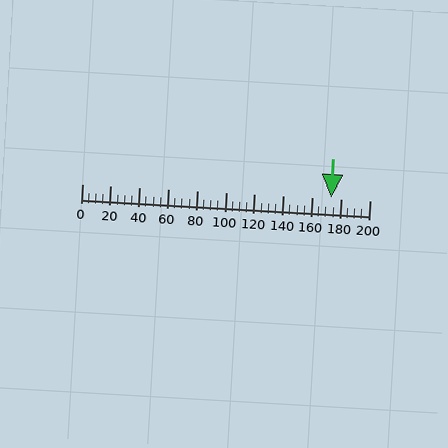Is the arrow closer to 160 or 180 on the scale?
The arrow is closer to 180.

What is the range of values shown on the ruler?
The ruler shows values from 0 to 200.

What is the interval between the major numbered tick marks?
The major tick marks are spaced 20 units apart.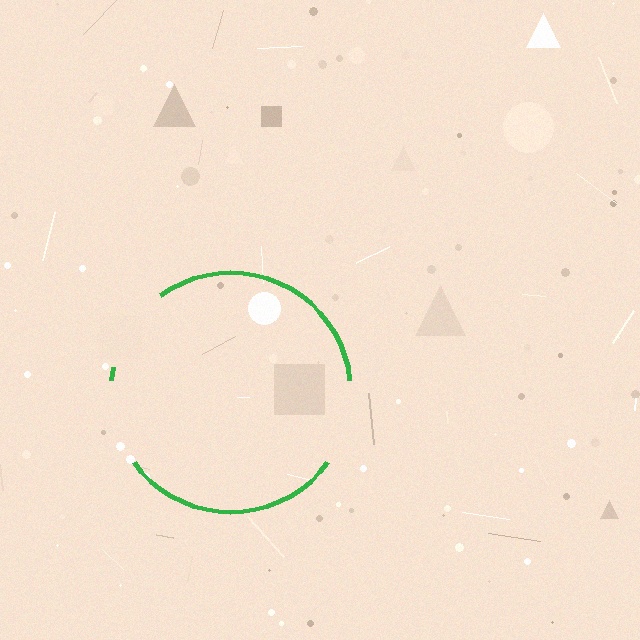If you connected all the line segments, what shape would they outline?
They would outline a circle.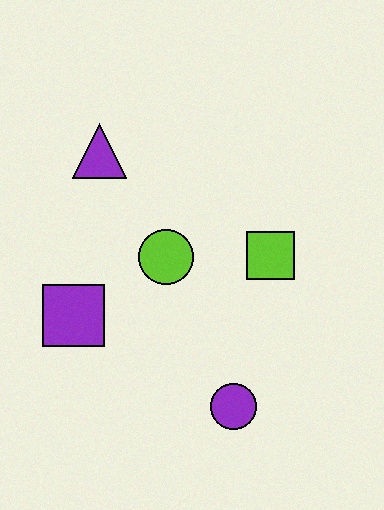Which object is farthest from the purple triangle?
The purple circle is farthest from the purple triangle.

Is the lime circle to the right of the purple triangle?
Yes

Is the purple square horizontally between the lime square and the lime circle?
No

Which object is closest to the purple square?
The lime circle is closest to the purple square.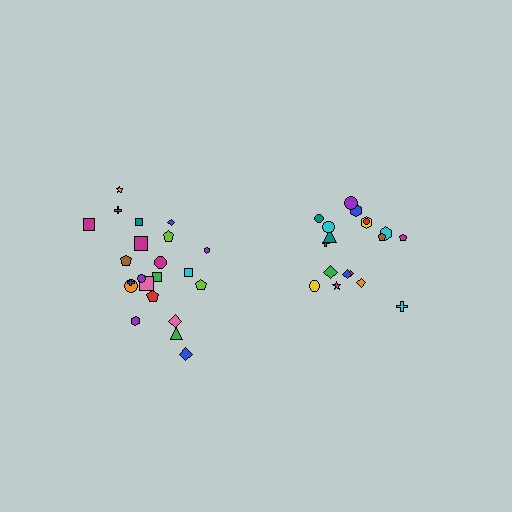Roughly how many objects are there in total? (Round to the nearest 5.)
Roughly 40 objects in total.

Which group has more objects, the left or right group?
The left group.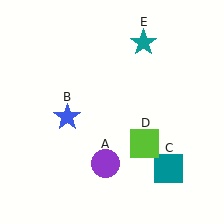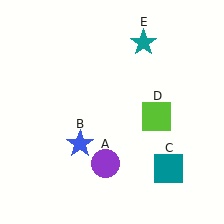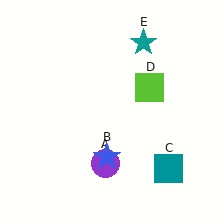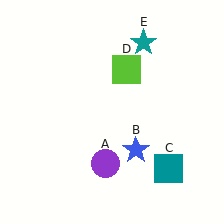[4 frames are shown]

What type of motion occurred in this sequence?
The blue star (object B), lime square (object D) rotated counterclockwise around the center of the scene.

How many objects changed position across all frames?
2 objects changed position: blue star (object B), lime square (object D).